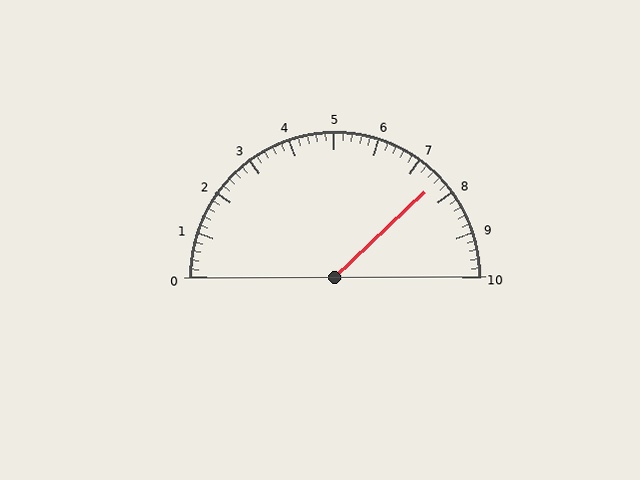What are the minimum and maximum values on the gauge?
The gauge ranges from 0 to 10.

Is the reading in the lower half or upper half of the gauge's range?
The reading is in the upper half of the range (0 to 10).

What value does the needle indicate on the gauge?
The needle indicates approximately 7.6.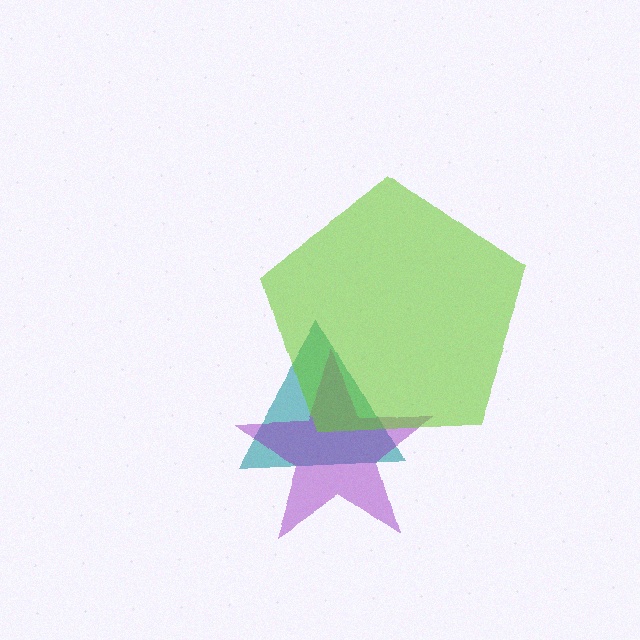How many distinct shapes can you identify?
There are 3 distinct shapes: a teal triangle, a purple star, a lime pentagon.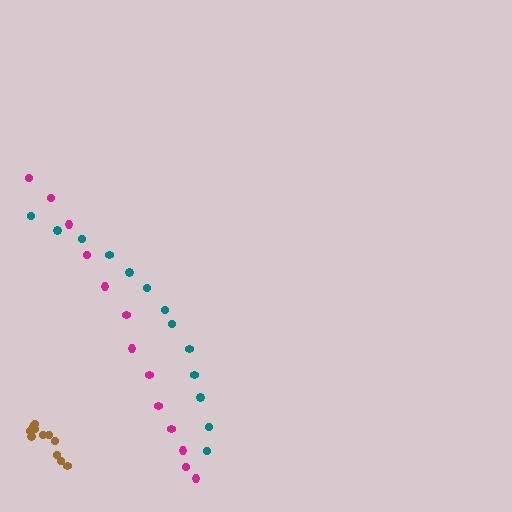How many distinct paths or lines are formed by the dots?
There are 3 distinct paths.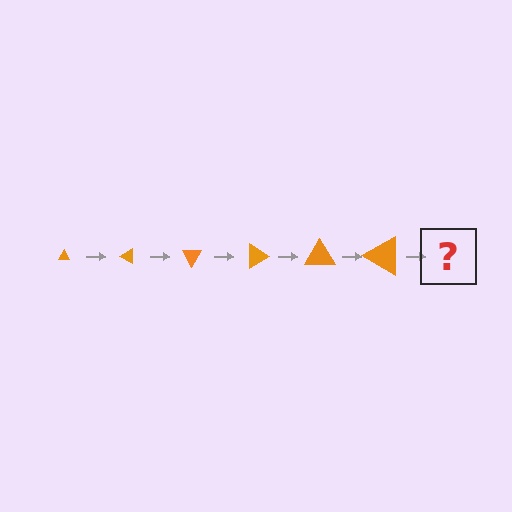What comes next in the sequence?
The next element should be a triangle, larger than the previous one and rotated 180 degrees from the start.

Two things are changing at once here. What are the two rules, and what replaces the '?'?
The two rules are that the triangle grows larger each step and it rotates 30 degrees each step. The '?' should be a triangle, larger than the previous one and rotated 180 degrees from the start.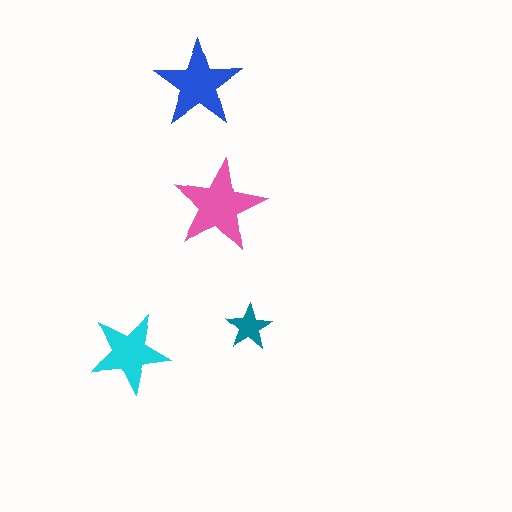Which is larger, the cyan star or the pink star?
The pink one.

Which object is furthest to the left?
The cyan star is leftmost.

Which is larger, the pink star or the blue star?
The pink one.